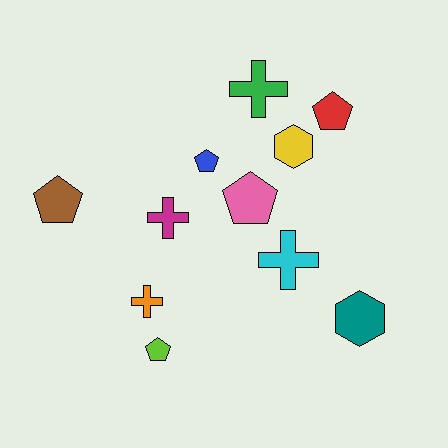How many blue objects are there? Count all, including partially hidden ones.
There is 1 blue object.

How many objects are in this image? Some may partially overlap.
There are 11 objects.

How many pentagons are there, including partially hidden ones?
There are 5 pentagons.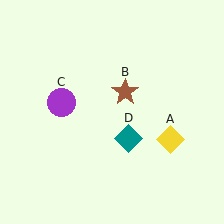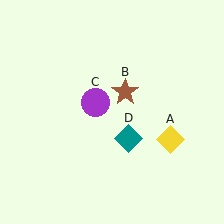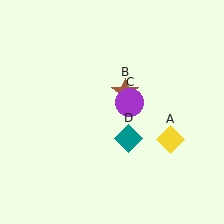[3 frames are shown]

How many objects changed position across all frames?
1 object changed position: purple circle (object C).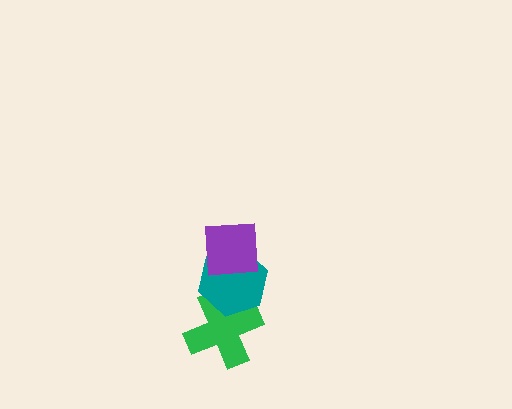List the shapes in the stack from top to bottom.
From top to bottom: the purple square, the teal hexagon, the green cross.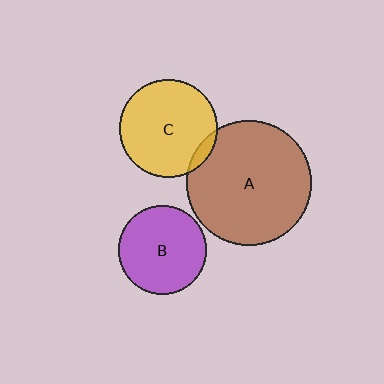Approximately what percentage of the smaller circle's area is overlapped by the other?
Approximately 5%.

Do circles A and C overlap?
Yes.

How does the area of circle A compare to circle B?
Approximately 2.0 times.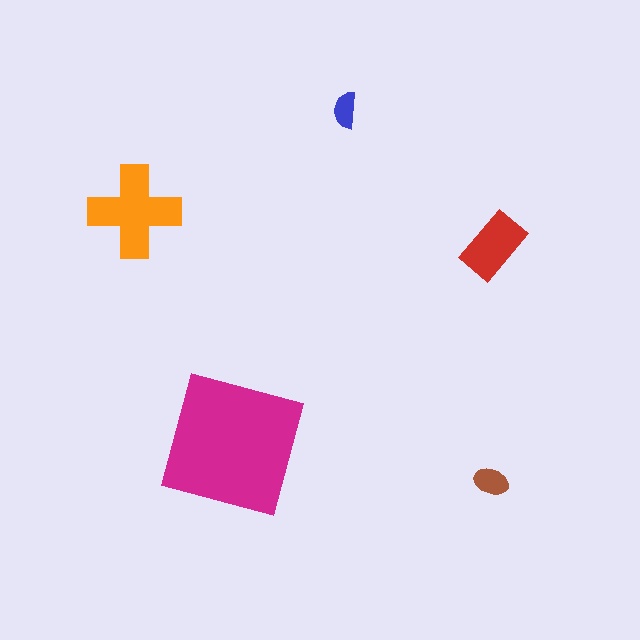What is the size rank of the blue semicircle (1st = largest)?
5th.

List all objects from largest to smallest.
The magenta square, the orange cross, the red rectangle, the brown ellipse, the blue semicircle.